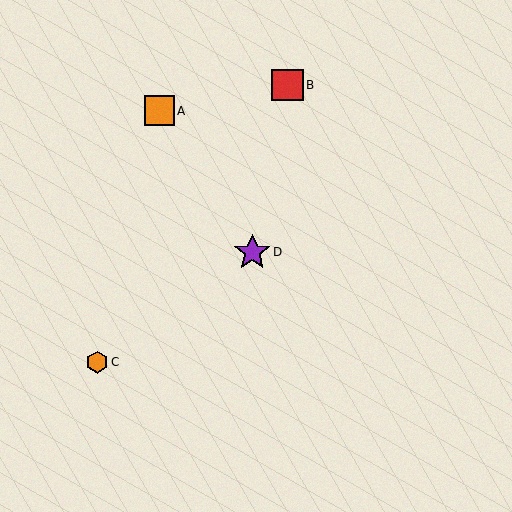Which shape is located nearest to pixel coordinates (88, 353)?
The orange hexagon (labeled C) at (97, 362) is nearest to that location.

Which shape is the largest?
The purple star (labeled D) is the largest.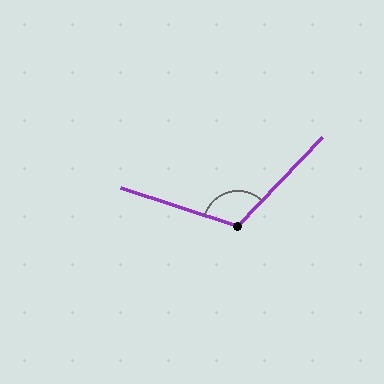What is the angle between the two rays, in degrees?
Approximately 115 degrees.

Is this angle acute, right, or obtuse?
It is obtuse.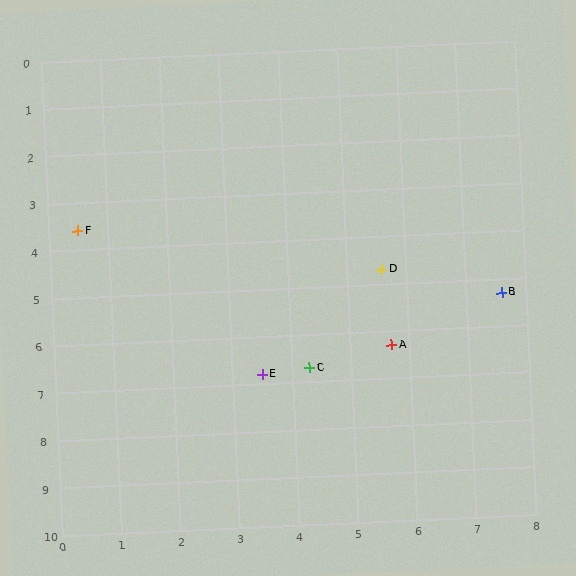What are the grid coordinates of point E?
Point E is at approximately (3.5, 6.8).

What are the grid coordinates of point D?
Point D is at approximately (5.6, 4.7).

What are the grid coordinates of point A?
Point A is at approximately (5.7, 6.3).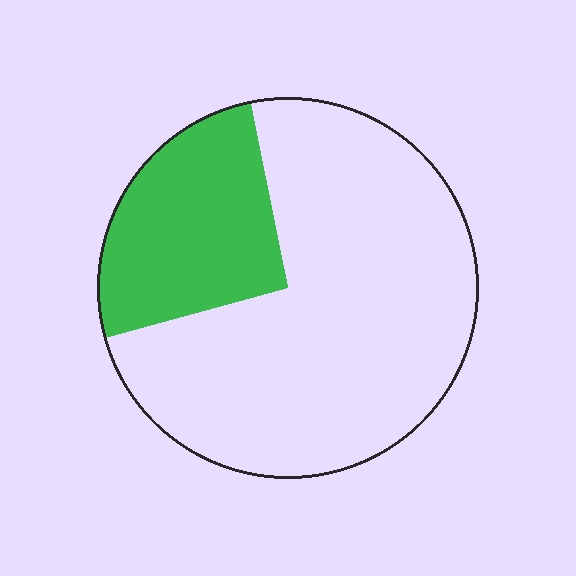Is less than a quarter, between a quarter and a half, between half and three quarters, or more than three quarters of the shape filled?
Between a quarter and a half.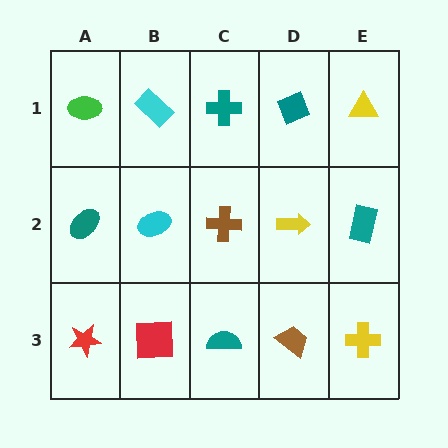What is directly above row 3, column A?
A teal ellipse.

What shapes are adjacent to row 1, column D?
A yellow arrow (row 2, column D), a teal cross (row 1, column C), a yellow triangle (row 1, column E).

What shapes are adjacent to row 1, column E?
A teal rectangle (row 2, column E), a teal diamond (row 1, column D).